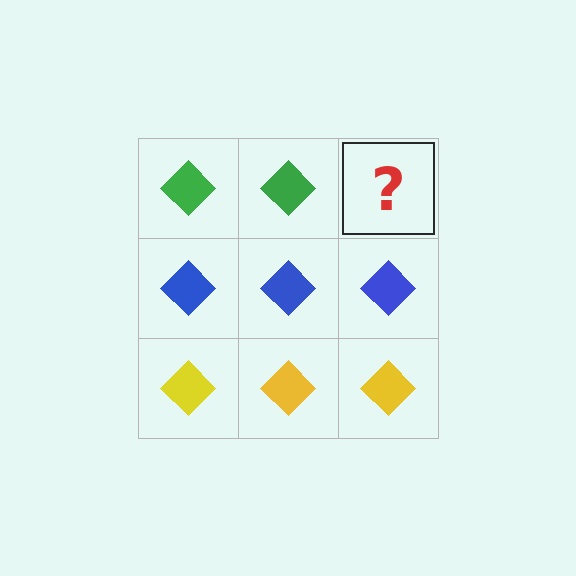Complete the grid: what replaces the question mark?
The question mark should be replaced with a green diamond.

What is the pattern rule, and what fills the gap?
The rule is that each row has a consistent color. The gap should be filled with a green diamond.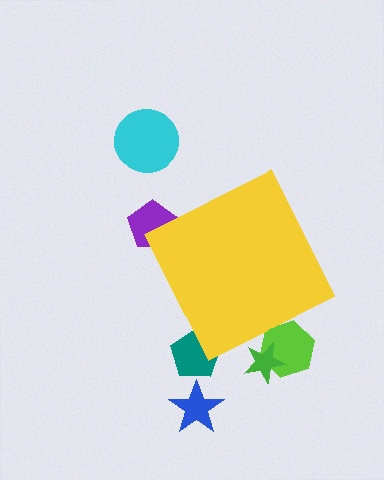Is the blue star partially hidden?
No, the blue star is fully visible.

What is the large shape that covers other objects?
A yellow diamond.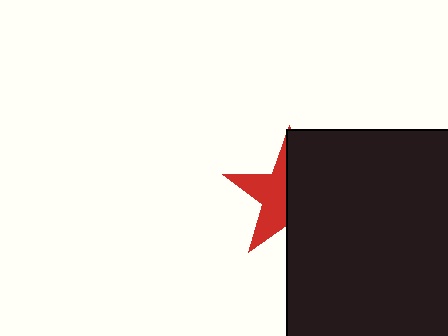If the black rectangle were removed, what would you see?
You would see the complete red star.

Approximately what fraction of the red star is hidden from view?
Roughly 56% of the red star is hidden behind the black rectangle.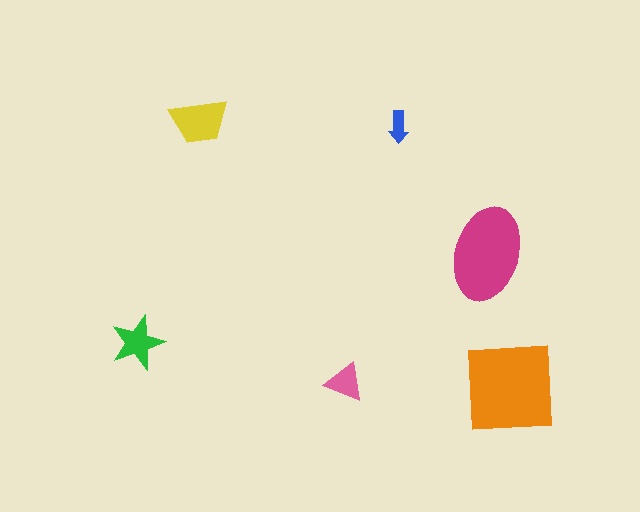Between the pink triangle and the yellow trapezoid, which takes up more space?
The yellow trapezoid.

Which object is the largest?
The orange square.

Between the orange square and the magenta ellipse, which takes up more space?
The orange square.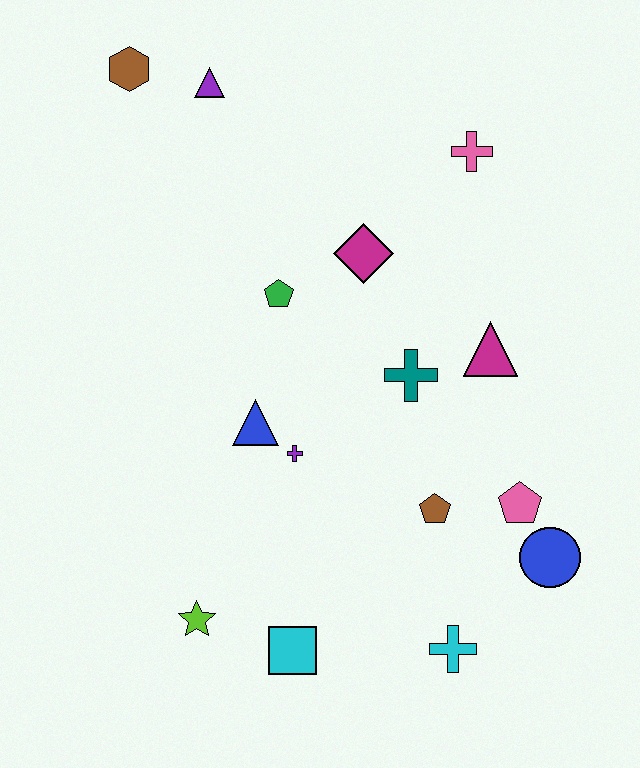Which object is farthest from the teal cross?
The brown hexagon is farthest from the teal cross.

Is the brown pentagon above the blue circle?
Yes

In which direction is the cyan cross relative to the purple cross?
The cyan cross is below the purple cross.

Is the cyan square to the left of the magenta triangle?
Yes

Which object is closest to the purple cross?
The blue triangle is closest to the purple cross.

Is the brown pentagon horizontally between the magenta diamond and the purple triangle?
No